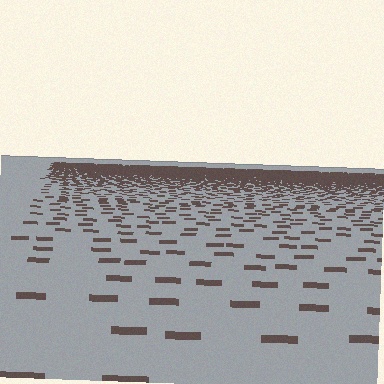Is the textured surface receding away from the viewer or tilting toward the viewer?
The surface is receding away from the viewer. Texture elements get smaller and denser toward the top.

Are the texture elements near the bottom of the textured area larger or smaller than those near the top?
Larger. Near the bottom, elements are closer to the viewer and appear at a bigger on-screen size.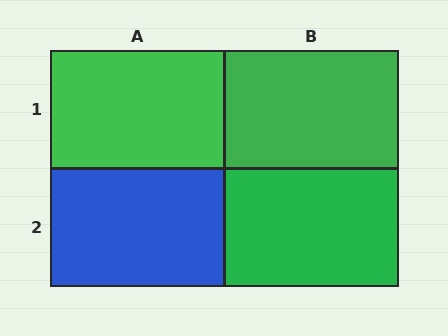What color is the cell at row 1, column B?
Green.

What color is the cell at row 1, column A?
Green.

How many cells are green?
3 cells are green.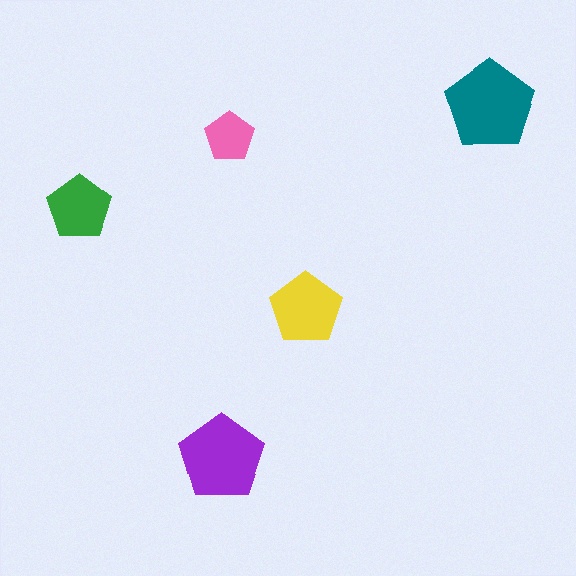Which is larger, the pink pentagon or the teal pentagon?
The teal one.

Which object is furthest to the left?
The green pentagon is leftmost.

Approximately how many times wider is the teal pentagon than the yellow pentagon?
About 1.5 times wider.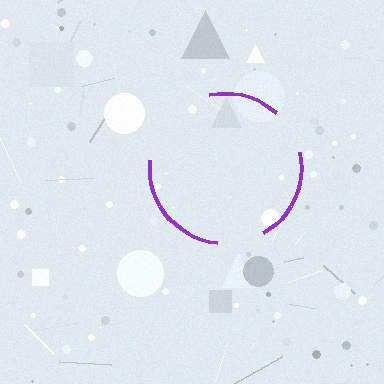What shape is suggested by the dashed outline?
The dashed outline suggests a circle.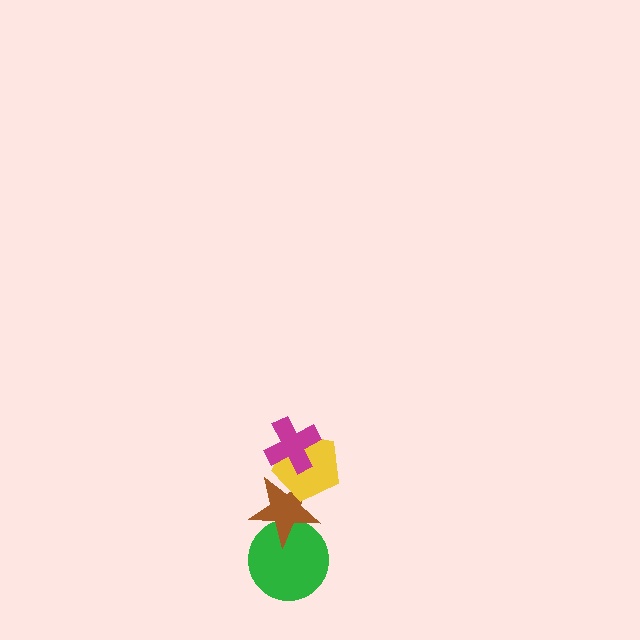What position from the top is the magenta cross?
The magenta cross is 1st from the top.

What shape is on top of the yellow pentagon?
The magenta cross is on top of the yellow pentagon.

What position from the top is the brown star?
The brown star is 3rd from the top.